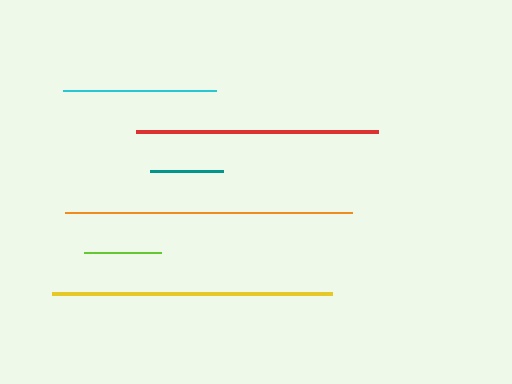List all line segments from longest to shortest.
From longest to shortest: orange, yellow, red, cyan, lime, teal.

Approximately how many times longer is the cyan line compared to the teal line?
The cyan line is approximately 2.1 times the length of the teal line.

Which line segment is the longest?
The orange line is the longest at approximately 288 pixels.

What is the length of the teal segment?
The teal segment is approximately 74 pixels long.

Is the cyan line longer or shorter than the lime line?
The cyan line is longer than the lime line.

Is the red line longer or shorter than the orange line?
The orange line is longer than the red line.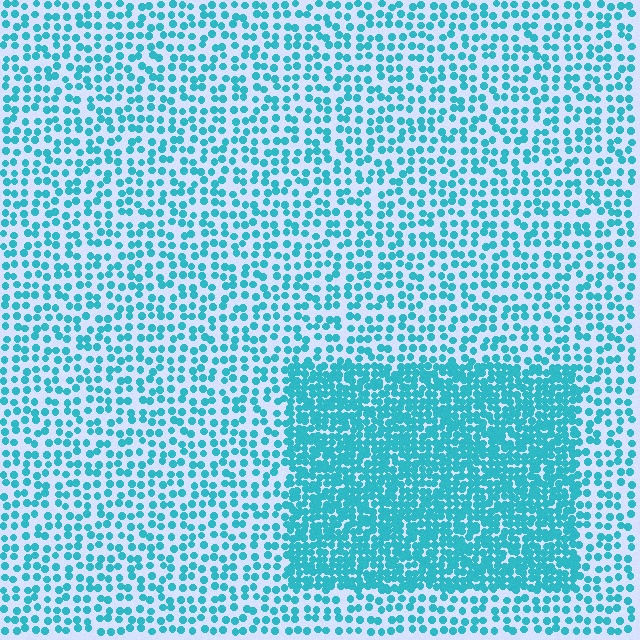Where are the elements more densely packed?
The elements are more densely packed inside the rectangle boundary.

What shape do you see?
I see a rectangle.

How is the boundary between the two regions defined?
The boundary is defined by a change in element density (approximately 2.3x ratio). All elements are the same color, size, and shape.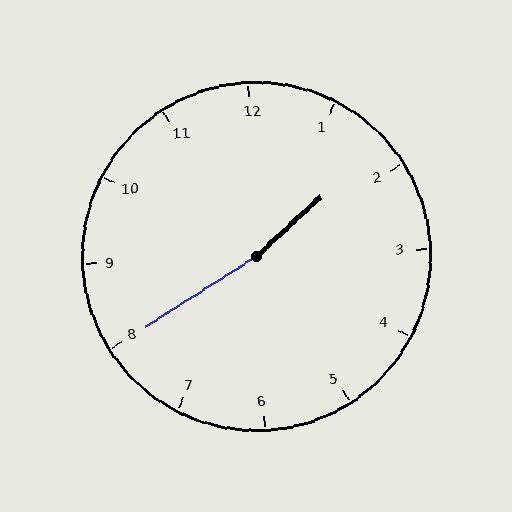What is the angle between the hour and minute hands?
Approximately 170 degrees.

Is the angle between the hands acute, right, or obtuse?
It is obtuse.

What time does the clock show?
1:40.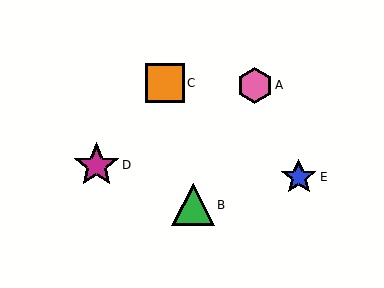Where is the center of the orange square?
The center of the orange square is at (165, 83).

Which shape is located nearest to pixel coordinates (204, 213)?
The green triangle (labeled B) at (193, 205) is nearest to that location.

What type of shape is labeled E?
Shape E is a blue star.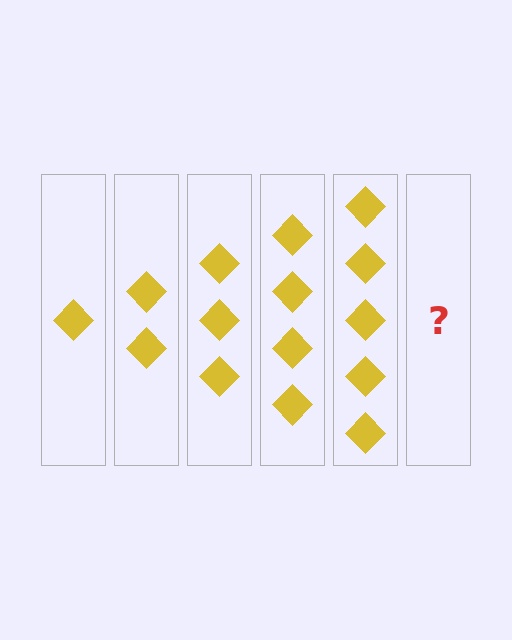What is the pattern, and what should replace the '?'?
The pattern is that each step adds one more diamond. The '?' should be 6 diamonds.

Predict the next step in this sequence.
The next step is 6 diamonds.